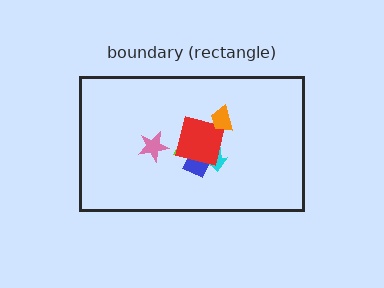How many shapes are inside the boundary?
6 inside, 0 outside.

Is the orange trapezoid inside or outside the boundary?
Inside.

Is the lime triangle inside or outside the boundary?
Inside.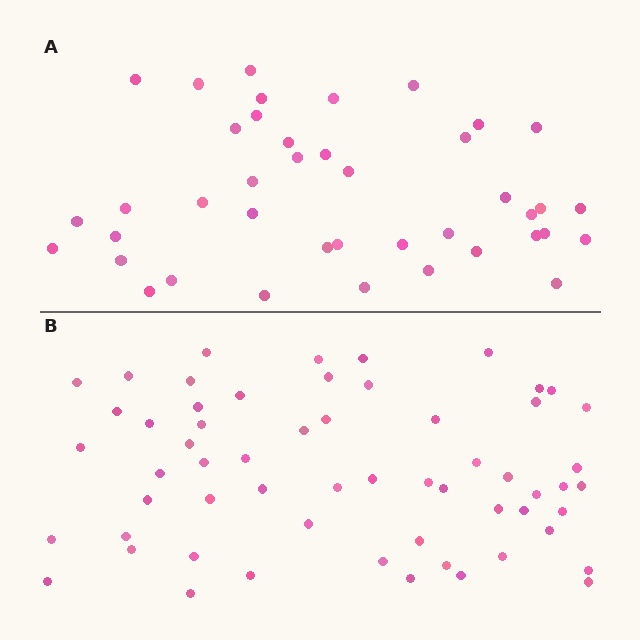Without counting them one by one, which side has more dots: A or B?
Region B (the bottom region) has more dots.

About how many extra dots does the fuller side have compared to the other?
Region B has approximately 20 more dots than region A.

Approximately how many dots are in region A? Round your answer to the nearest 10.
About 40 dots. (The exact count is 41, which rounds to 40.)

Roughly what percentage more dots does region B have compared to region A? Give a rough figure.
About 45% more.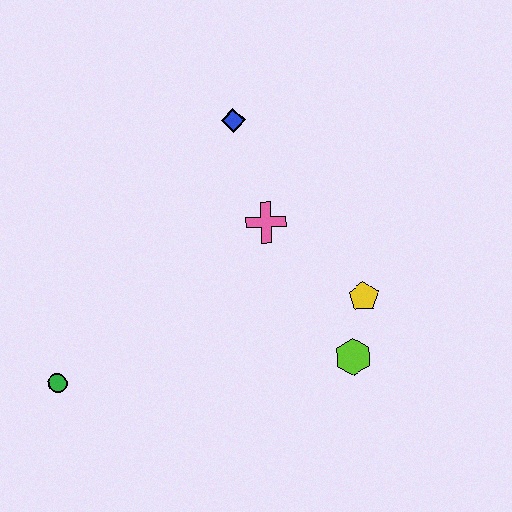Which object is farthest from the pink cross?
The green circle is farthest from the pink cross.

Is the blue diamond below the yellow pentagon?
No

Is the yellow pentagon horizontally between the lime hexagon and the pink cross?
No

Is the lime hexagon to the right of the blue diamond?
Yes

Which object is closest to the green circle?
The pink cross is closest to the green circle.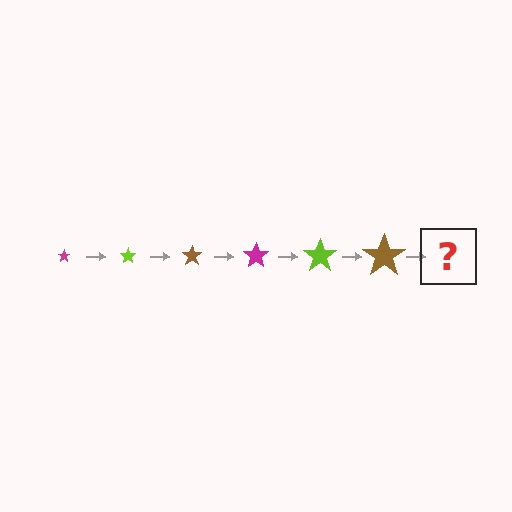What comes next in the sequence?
The next element should be a magenta star, larger than the previous one.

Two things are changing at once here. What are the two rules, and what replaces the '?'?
The two rules are that the star grows larger each step and the color cycles through magenta, lime, and brown. The '?' should be a magenta star, larger than the previous one.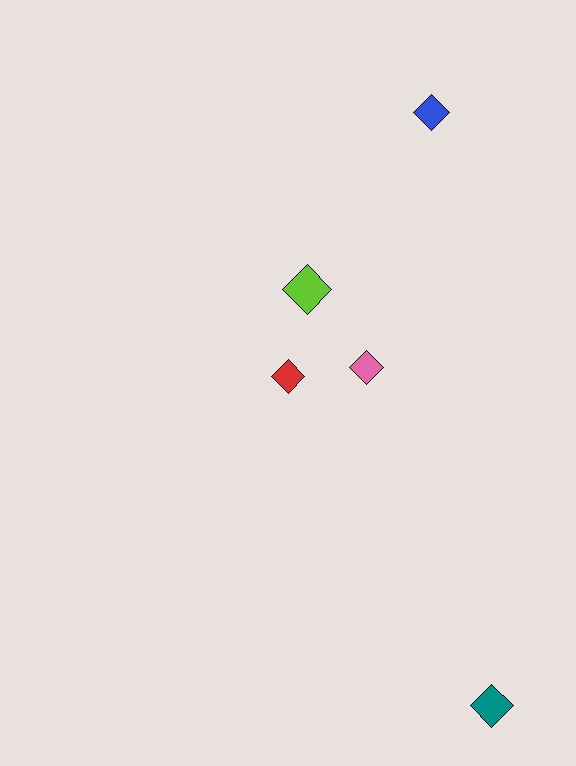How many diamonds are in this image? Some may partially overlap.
There are 5 diamonds.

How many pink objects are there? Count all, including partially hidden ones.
There is 1 pink object.